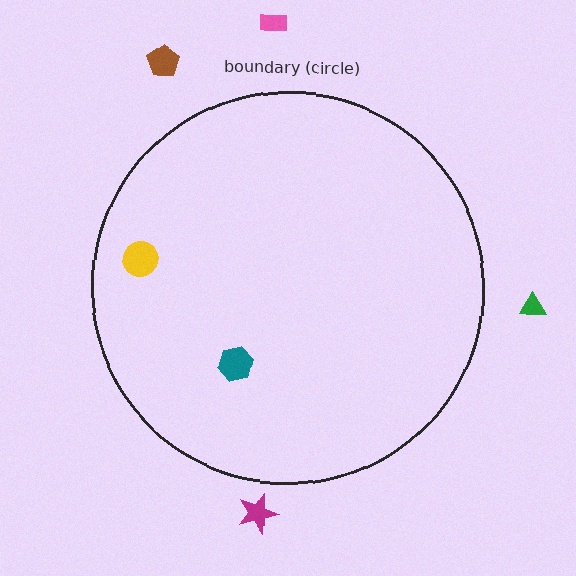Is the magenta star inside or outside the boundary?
Outside.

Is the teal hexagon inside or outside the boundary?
Inside.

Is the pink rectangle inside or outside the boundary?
Outside.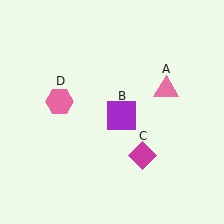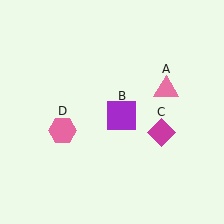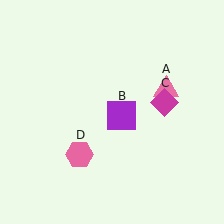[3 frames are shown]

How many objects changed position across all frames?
2 objects changed position: magenta diamond (object C), pink hexagon (object D).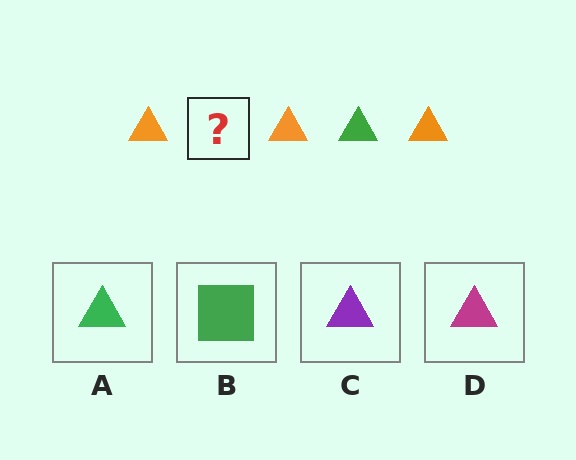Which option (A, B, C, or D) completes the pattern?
A.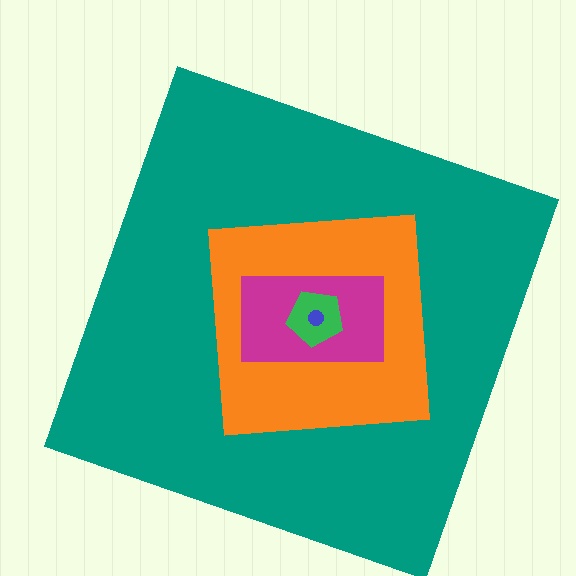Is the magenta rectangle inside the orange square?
Yes.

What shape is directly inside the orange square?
The magenta rectangle.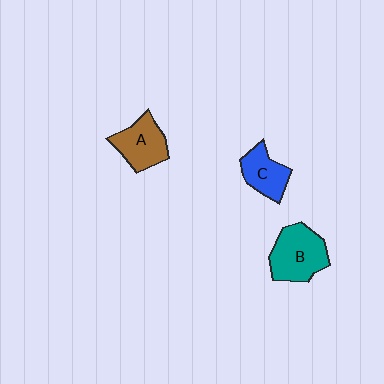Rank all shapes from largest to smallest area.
From largest to smallest: B (teal), A (brown), C (blue).